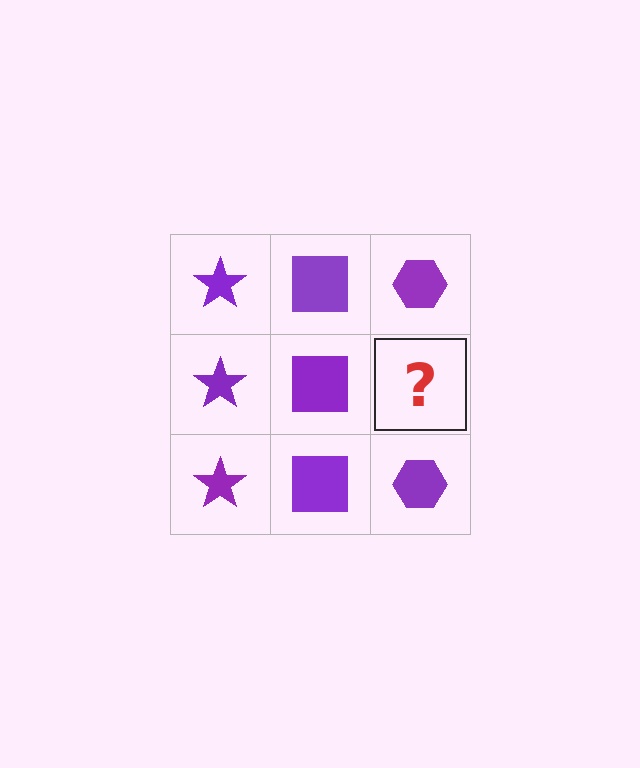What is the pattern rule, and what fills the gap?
The rule is that each column has a consistent shape. The gap should be filled with a purple hexagon.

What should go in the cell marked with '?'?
The missing cell should contain a purple hexagon.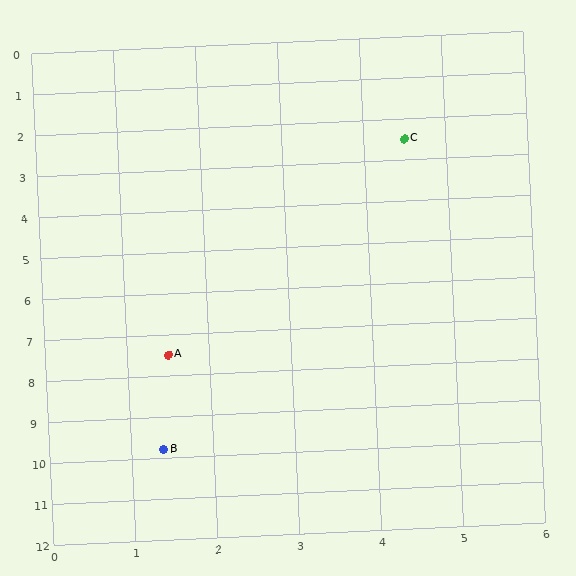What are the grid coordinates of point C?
Point C is at approximately (4.5, 2.5).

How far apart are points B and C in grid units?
Points B and C are about 7.9 grid units apart.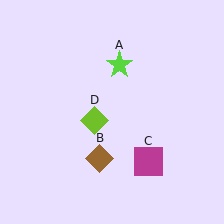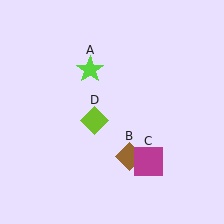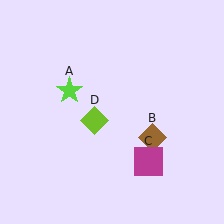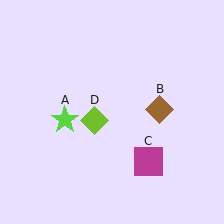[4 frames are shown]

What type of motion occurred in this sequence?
The lime star (object A), brown diamond (object B) rotated counterclockwise around the center of the scene.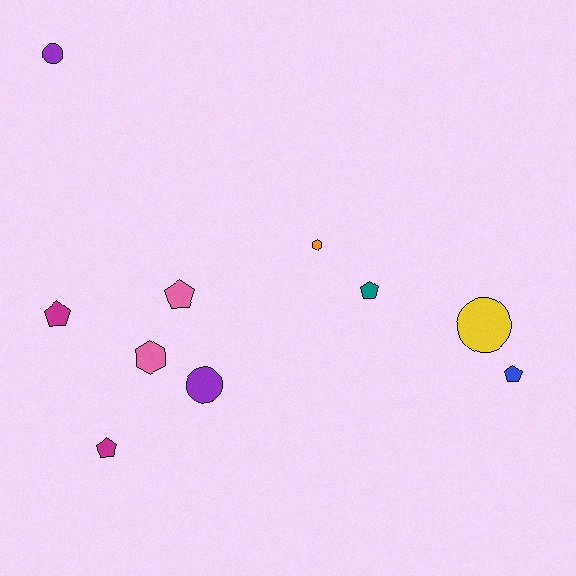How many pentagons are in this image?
There are 5 pentagons.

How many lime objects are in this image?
There are no lime objects.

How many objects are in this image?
There are 10 objects.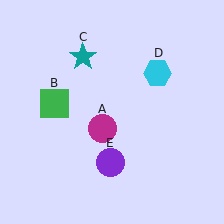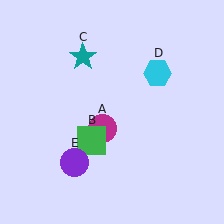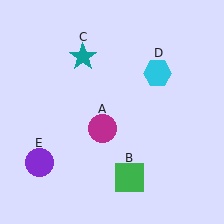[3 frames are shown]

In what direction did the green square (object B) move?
The green square (object B) moved down and to the right.